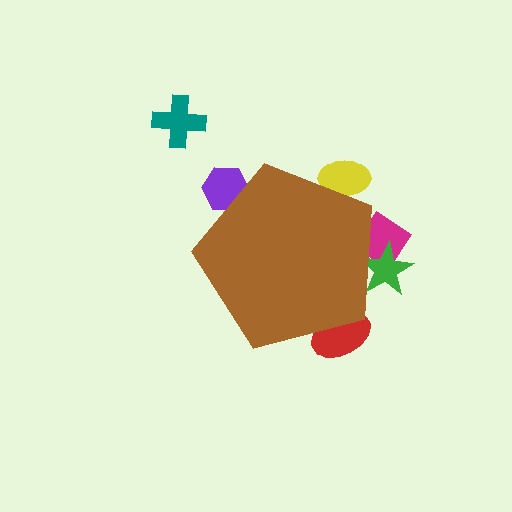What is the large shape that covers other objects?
A brown pentagon.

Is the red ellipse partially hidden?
Yes, the red ellipse is partially hidden behind the brown pentagon.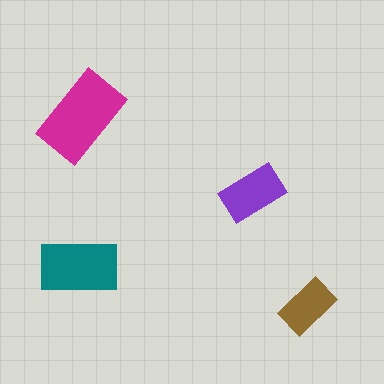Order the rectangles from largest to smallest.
the magenta one, the teal one, the purple one, the brown one.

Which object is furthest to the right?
The brown rectangle is rightmost.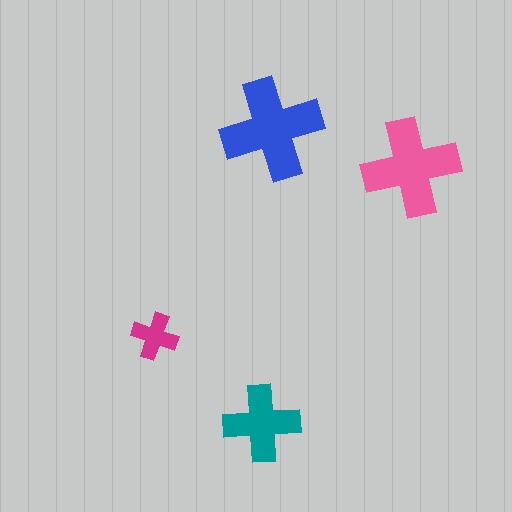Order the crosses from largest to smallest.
the blue one, the pink one, the teal one, the magenta one.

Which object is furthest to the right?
The pink cross is rightmost.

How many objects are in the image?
There are 4 objects in the image.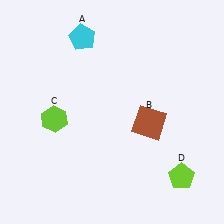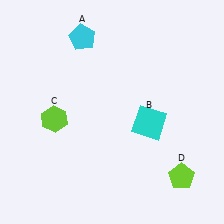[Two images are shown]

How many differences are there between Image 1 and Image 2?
There is 1 difference between the two images.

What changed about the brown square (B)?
In Image 1, B is brown. In Image 2, it changed to cyan.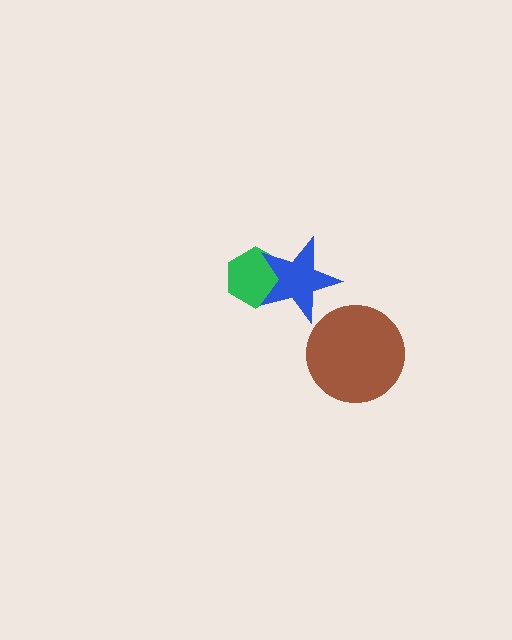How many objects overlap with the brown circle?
0 objects overlap with the brown circle.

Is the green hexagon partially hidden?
Yes, it is partially covered by another shape.